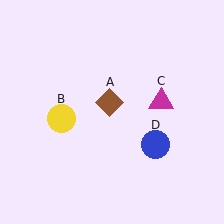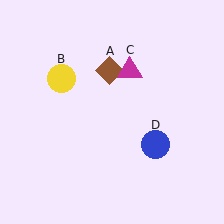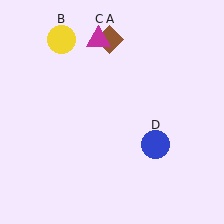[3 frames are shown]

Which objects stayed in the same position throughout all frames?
Blue circle (object D) remained stationary.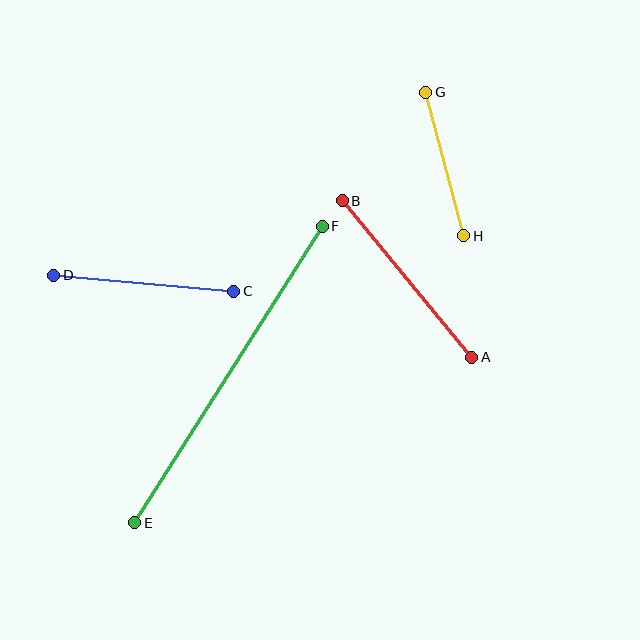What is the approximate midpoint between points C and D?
The midpoint is at approximately (144, 283) pixels.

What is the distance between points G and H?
The distance is approximately 149 pixels.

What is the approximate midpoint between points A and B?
The midpoint is at approximately (407, 279) pixels.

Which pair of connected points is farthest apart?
Points E and F are farthest apart.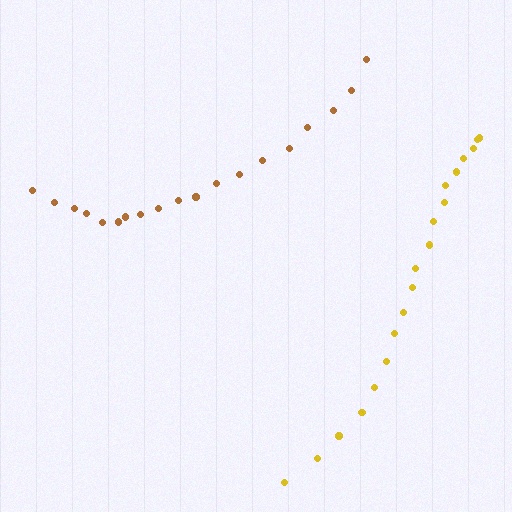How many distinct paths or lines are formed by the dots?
There are 2 distinct paths.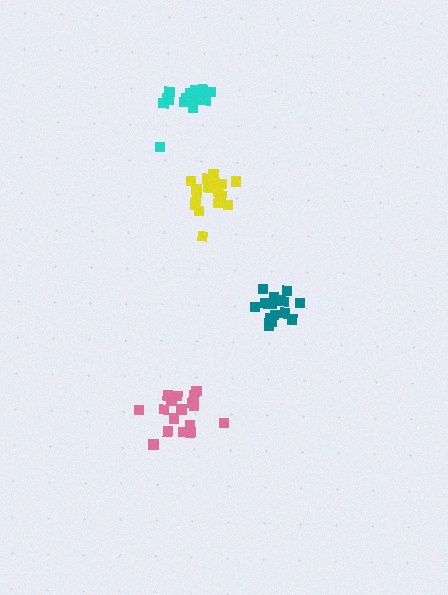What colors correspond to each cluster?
The clusters are colored: yellow, pink, cyan, teal.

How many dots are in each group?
Group 1: 17 dots, Group 2: 18 dots, Group 3: 15 dots, Group 4: 16 dots (66 total).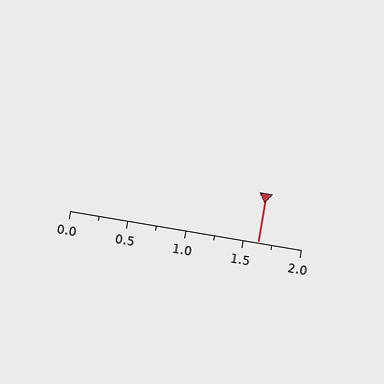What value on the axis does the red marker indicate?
The marker indicates approximately 1.62.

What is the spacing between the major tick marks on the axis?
The major ticks are spaced 0.5 apart.